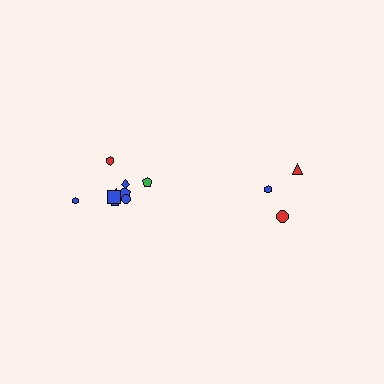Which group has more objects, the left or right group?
The left group.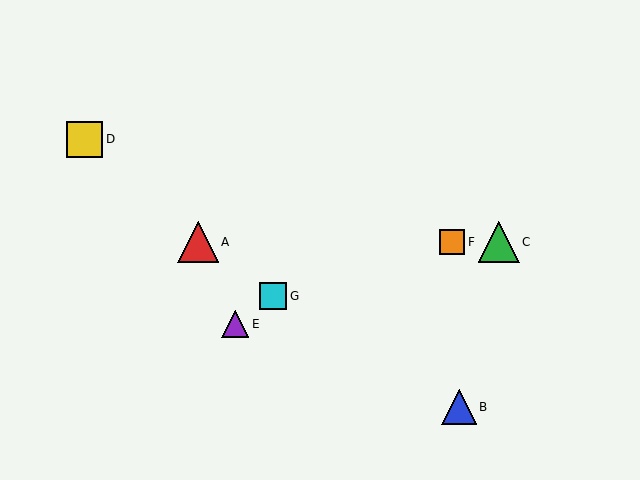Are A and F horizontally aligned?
Yes, both are at y≈242.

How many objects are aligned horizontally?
3 objects (A, C, F) are aligned horizontally.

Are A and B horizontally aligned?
No, A is at y≈242 and B is at y≈407.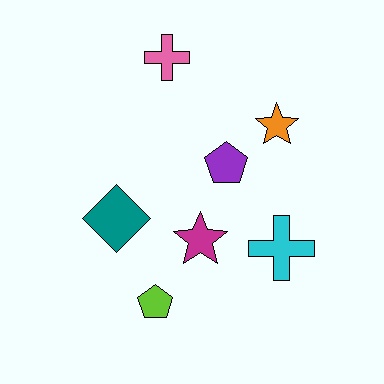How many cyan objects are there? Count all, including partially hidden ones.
There is 1 cyan object.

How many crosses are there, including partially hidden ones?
There are 2 crosses.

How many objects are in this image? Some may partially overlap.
There are 7 objects.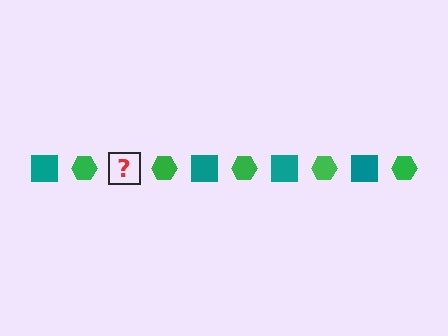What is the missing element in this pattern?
The missing element is a teal square.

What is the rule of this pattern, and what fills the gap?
The rule is that the pattern alternates between teal square and green hexagon. The gap should be filled with a teal square.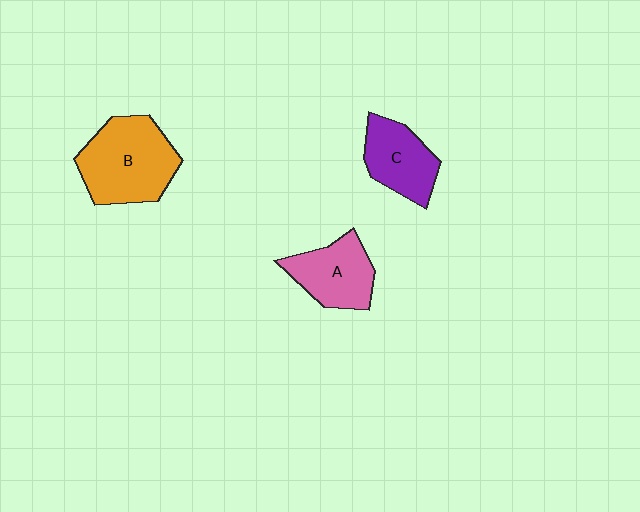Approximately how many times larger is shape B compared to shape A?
Approximately 1.5 times.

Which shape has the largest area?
Shape B (orange).